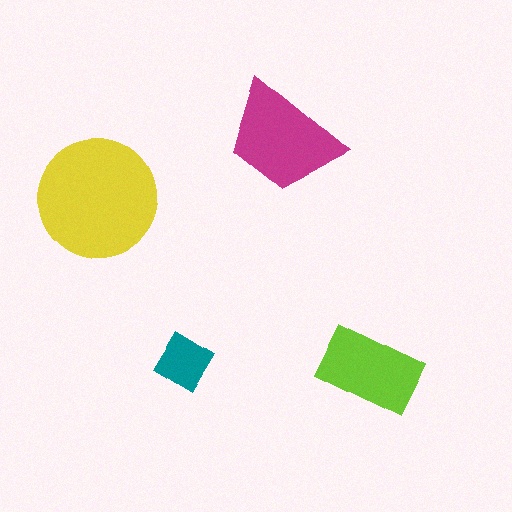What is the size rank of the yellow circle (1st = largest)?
1st.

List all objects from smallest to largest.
The teal diamond, the lime rectangle, the magenta trapezoid, the yellow circle.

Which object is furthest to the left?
The yellow circle is leftmost.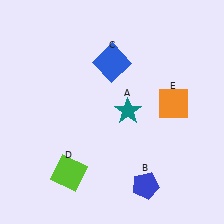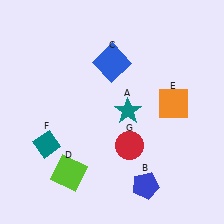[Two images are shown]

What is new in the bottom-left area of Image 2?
A teal diamond (F) was added in the bottom-left area of Image 2.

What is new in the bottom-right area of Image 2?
A red circle (G) was added in the bottom-right area of Image 2.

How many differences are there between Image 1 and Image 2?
There are 2 differences between the two images.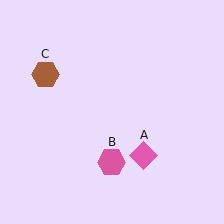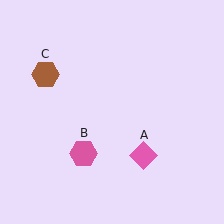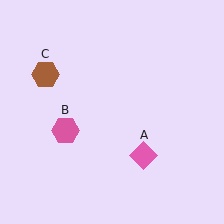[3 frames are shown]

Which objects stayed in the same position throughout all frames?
Pink diamond (object A) and brown hexagon (object C) remained stationary.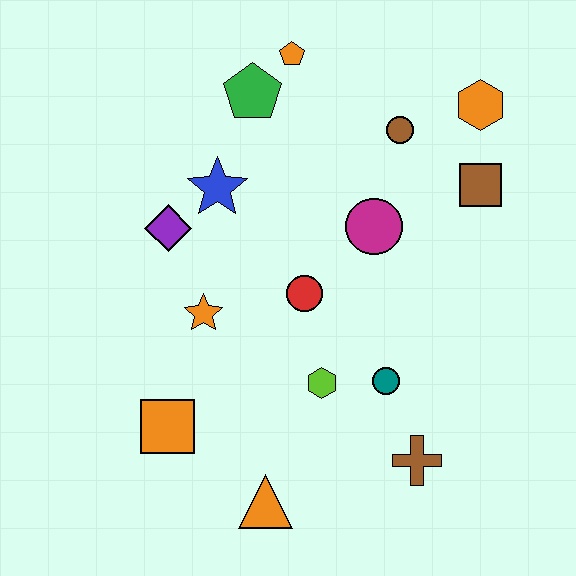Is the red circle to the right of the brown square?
No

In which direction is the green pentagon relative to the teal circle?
The green pentagon is above the teal circle.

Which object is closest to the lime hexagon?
The teal circle is closest to the lime hexagon.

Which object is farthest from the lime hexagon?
The orange pentagon is farthest from the lime hexagon.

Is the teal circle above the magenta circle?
No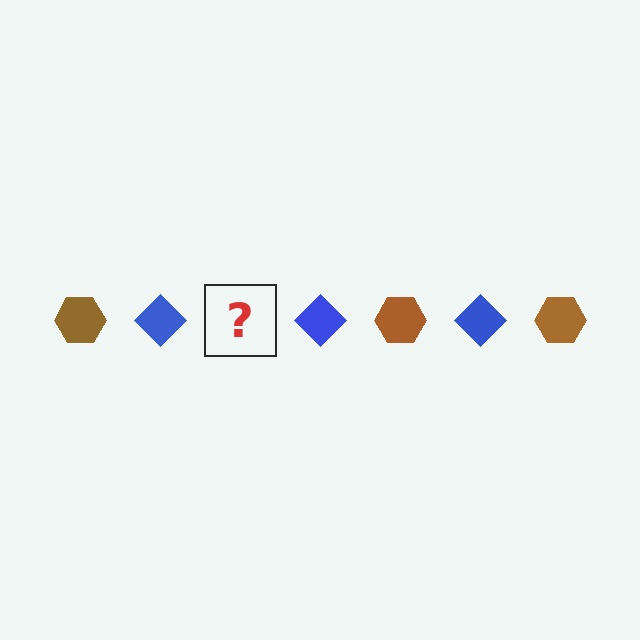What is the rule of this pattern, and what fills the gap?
The rule is that the pattern alternates between brown hexagon and blue diamond. The gap should be filled with a brown hexagon.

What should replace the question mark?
The question mark should be replaced with a brown hexagon.